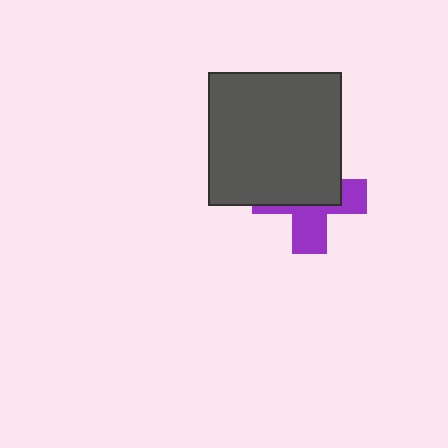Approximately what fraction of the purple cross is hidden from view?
Roughly 55% of the purple cross is hidden behind the dark gray square.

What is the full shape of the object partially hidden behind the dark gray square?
The partially hidden object is a purple cross.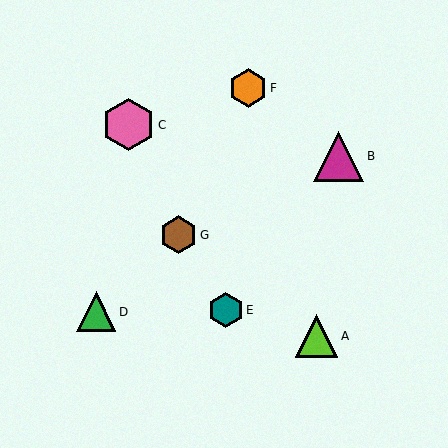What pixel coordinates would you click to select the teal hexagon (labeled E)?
Click at (226, 310) to select the teal hexagon E.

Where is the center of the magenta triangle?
The center of the magenta triangle is at (339, 156).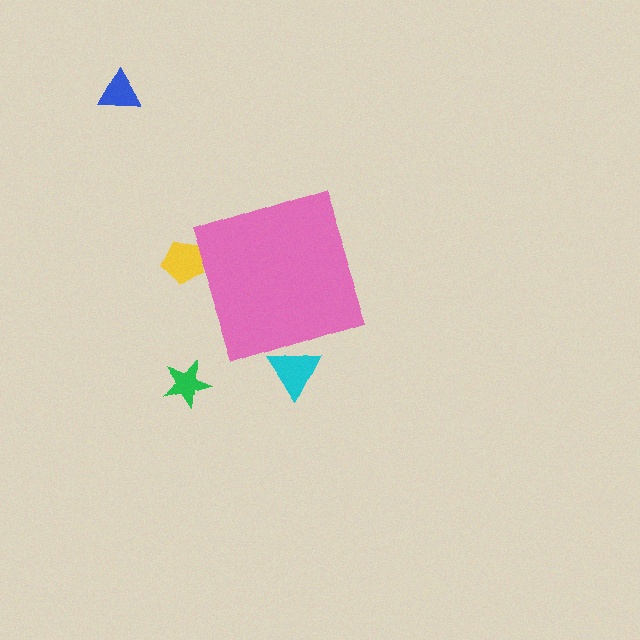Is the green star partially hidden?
No, the green star is fully visible.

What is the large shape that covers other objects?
A pink diamond.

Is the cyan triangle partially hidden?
Yes, the cyan triangle is partially hidden behind the pink diamond.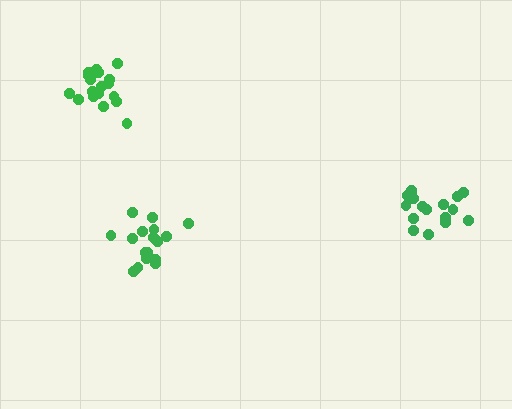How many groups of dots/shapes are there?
There are 3 groups.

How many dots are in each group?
Group 1: 17 dots, Group 2: 18 dots, Group 3: 17 dots (52 total).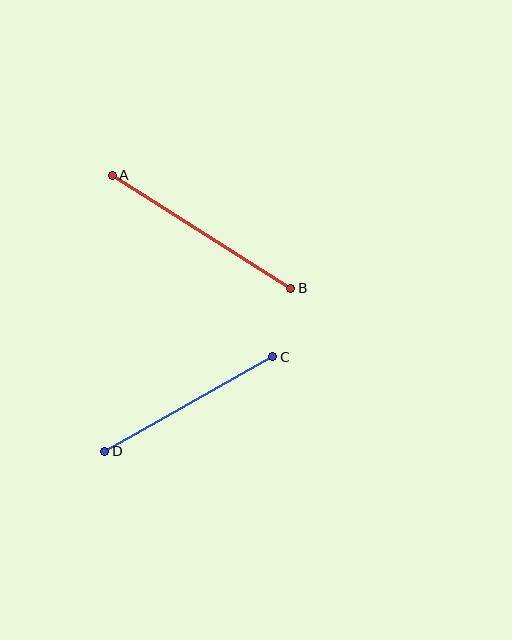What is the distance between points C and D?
The distance is approximately 193 pixels.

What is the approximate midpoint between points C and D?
The midpoint is at approximately (189, 404) pixels.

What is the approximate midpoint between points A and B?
The midpoint is at approximately (202, 232) pixels.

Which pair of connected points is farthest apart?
Points A and B are farthest apart.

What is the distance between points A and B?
The distance is approximately 211 pixels.